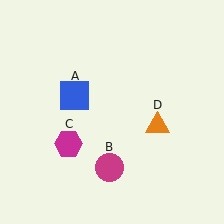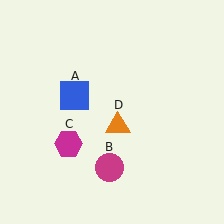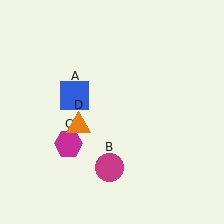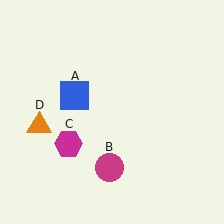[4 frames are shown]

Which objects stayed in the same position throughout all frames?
Blue square (object A) and magenta circle (object B) and magenta hexagon (object C) remained stationary.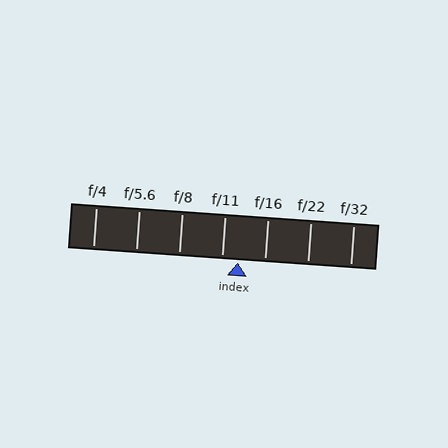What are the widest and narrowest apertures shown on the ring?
The widest aperture shown is f/4 and the narrowest is f/32.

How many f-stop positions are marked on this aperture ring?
There are 7 f-stop positions marked.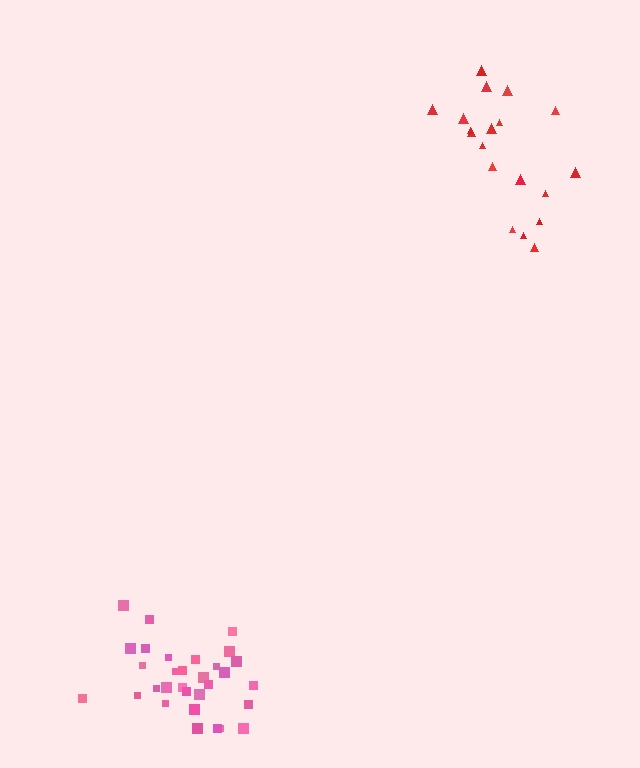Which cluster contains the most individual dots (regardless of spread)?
Pink (31).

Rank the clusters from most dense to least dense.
pink, red.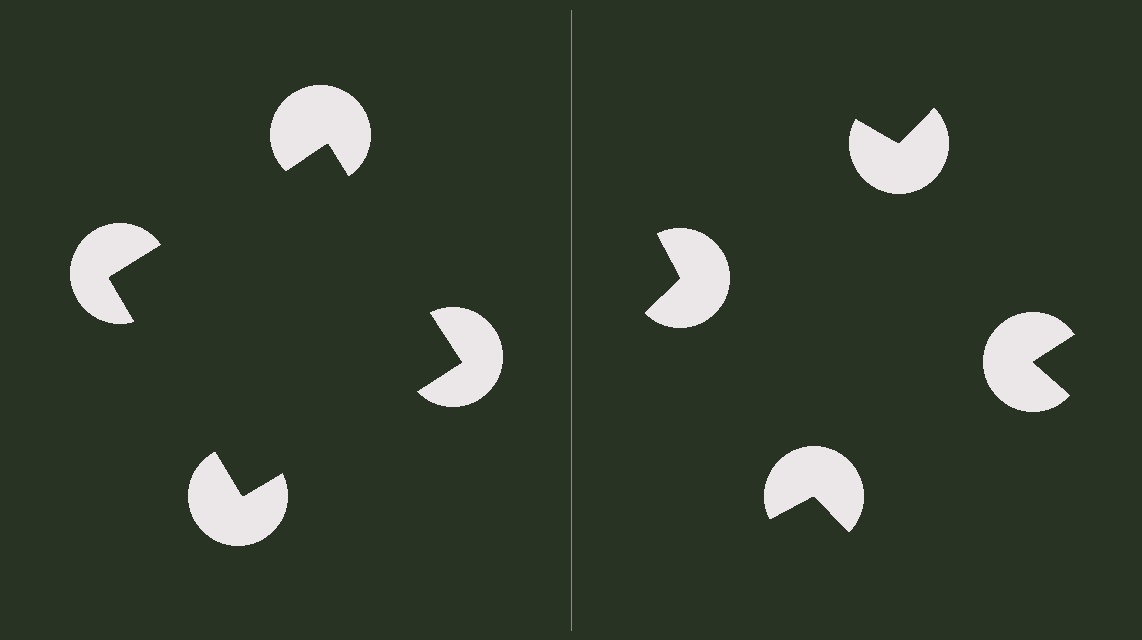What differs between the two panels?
The pac-man discs are positioned identically on both sides; only the wedge orientations differ. On the left they align to a square; on the right they are misaligned.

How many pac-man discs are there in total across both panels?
8 — 4 on each side.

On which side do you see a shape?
An illusory square appears on the left side. On the right side the wedge cuts are rotated, so no coherent shape forms.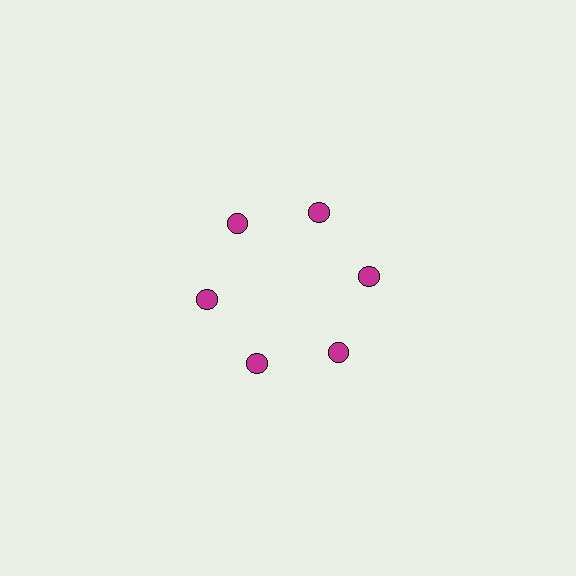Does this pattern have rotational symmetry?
Yes, this pattern has 6-fold rotational symmetry. It looks the same after rotating 60 degrees around the center.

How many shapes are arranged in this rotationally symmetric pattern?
There are 6 shapes, arranged in 6 groups of 1.